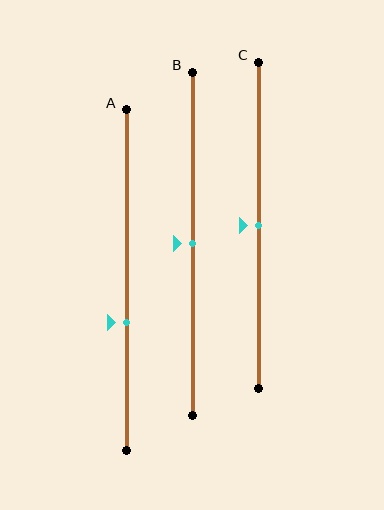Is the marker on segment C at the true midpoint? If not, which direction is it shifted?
Yes, the marker on segment C is at the true midpoint.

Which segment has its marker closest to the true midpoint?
Segment B has its marker closest to the true midpoint.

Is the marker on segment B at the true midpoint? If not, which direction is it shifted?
Yes, the marker on segment B is at the true midpoint.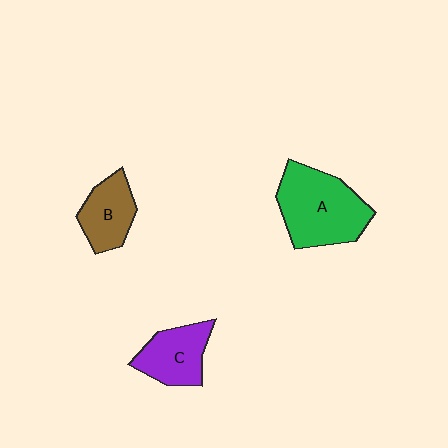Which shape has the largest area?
Shape A (green).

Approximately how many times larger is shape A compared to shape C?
Approximately 1.6 times.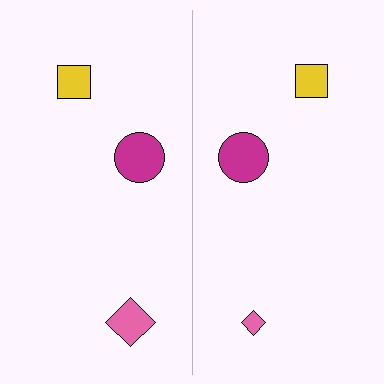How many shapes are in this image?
There are 6 shapes in this image.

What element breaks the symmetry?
The pink diamond on the right side has a different size than its mirror counterpart.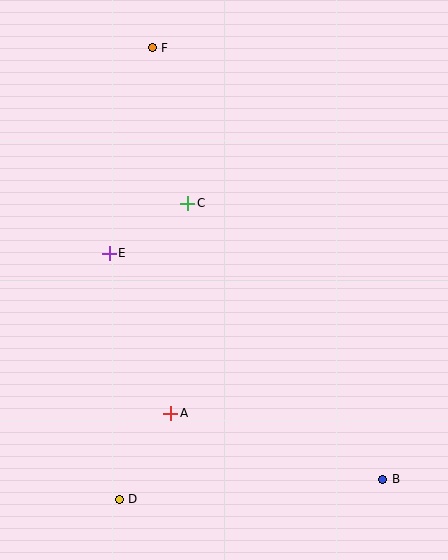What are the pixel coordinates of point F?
Point F is at (152, 48).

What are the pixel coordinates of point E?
Point E is at (109, 253).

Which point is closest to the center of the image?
Point C at (188, 203) is closest to the center.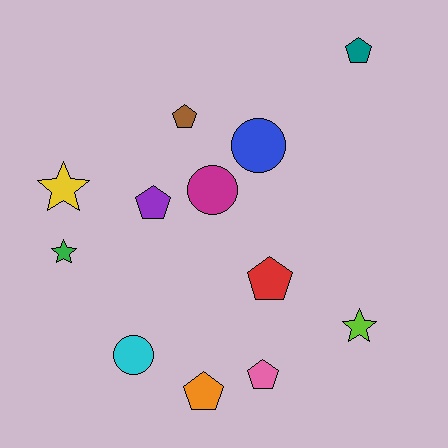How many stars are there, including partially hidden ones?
There are 3 stars.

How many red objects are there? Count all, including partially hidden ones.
There is 1 red object.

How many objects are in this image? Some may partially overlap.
There are 12 objects.